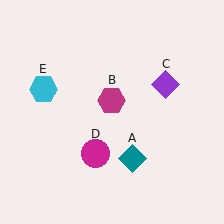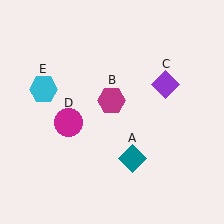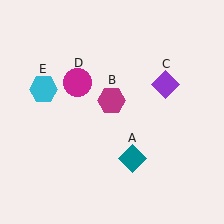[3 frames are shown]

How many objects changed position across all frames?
1 object changed position: magenta circle (object D).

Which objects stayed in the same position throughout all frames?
Teal diamond (object A) and magenta hexagon (object B) and purple diamond (object C) and cyan hexagon (object E) remained stationary.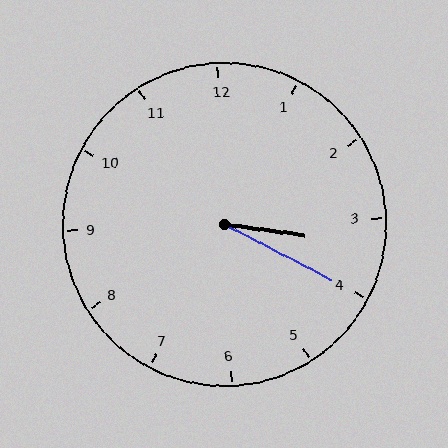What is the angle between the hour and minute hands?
Approximately 20 degrees.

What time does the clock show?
3:20.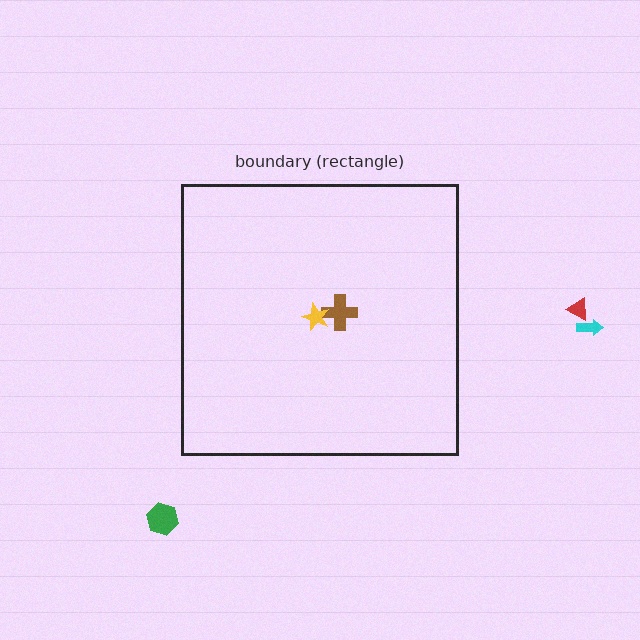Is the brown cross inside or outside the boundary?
Inside.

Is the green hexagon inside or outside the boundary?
Outside.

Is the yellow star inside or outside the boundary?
Inside.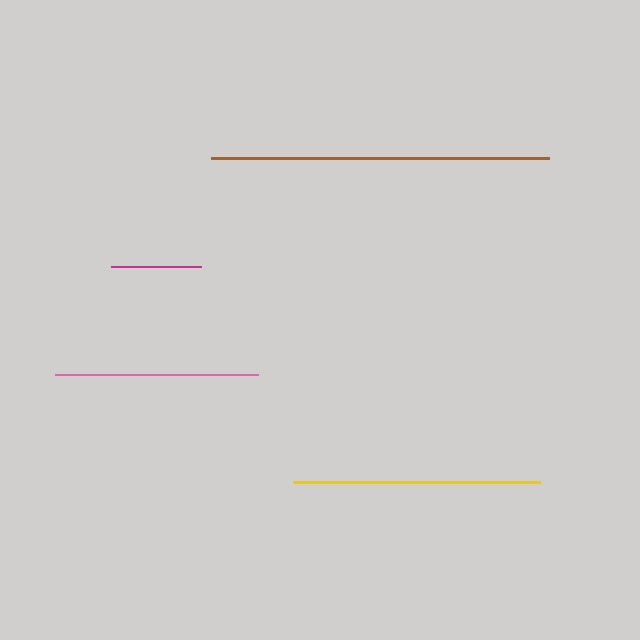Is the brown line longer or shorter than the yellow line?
The brown line is longer than the yellow line.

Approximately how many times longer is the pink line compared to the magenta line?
The pink line is approximately 2.3 times the length of the magenta line.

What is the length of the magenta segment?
The magenta segment is approximately 90 pixels long.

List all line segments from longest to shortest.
From longest to shortest: brown, yellow, pink, magenta.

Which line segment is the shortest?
The magenta line is the shortest at approximately 90 pixels.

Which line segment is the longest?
The brown line is the longest at approximately 338 pixels.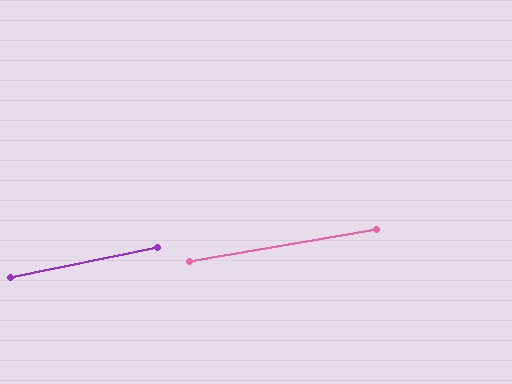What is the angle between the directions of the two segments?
Approximately 2 degrees.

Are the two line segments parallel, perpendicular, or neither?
Parallel — their directions differ by only 1.6°.